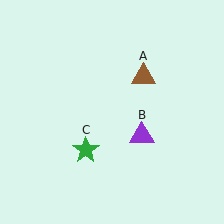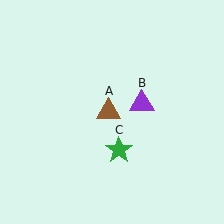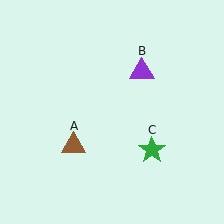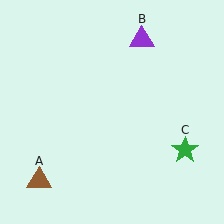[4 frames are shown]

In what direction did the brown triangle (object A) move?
The brown triangle (object A) moved down and to the left.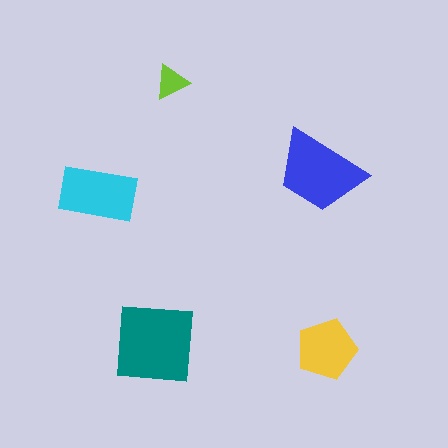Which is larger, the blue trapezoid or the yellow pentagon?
The blue trapezoid.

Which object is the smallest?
The lime triangle.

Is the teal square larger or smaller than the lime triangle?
Larger.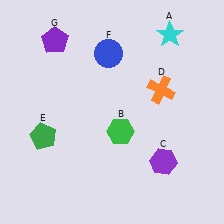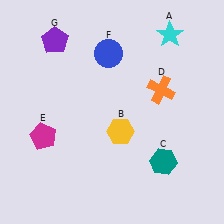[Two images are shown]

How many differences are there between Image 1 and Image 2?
There are 3 differences between the two images.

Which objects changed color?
B changed from green to yellow. C changed from purple to teal. E changed from green to magenta.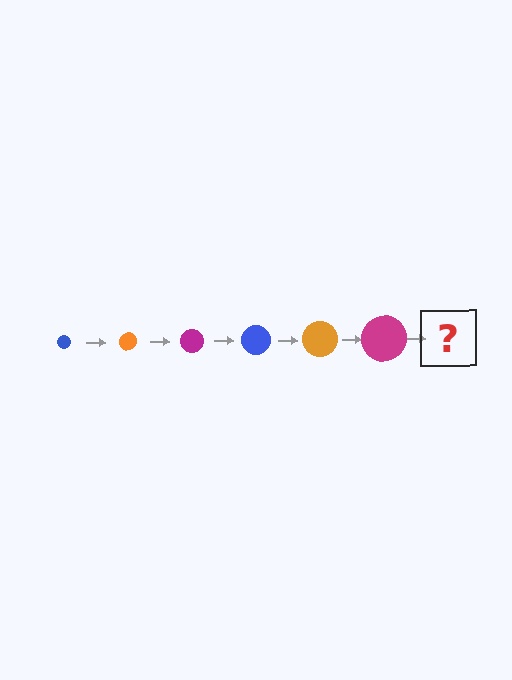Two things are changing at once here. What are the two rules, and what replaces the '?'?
The two rules are that the circle grows larger each step and the color cycles through blue, orange, and magenta. The '?' should be a blue circle, larger than the previous one.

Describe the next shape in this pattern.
It should be a blue circle, larger than the previous one.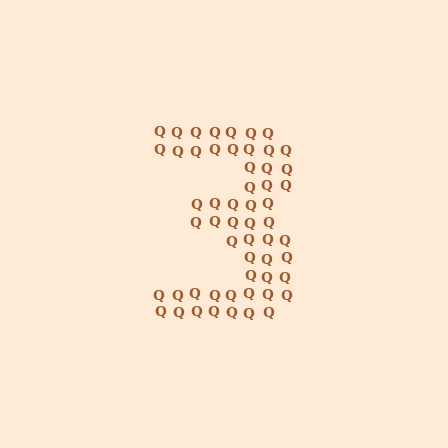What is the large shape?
The large shape is the digit 3.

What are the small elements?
The small elements are letter Q's.